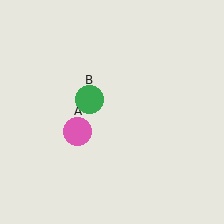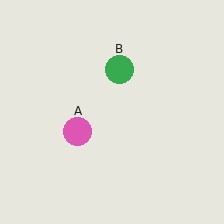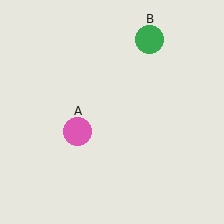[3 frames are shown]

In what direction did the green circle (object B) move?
The green circle (object B) moved up and to the right.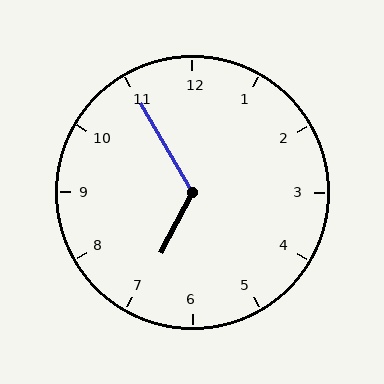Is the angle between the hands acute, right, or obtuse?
It is obtuse.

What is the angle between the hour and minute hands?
Approximately 122 degrees.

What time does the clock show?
6:55.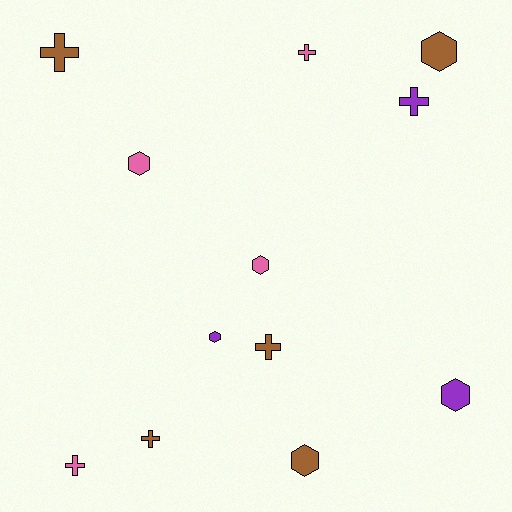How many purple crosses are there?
There is 1 purple cross.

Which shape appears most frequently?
Hexagon, with 6 objects.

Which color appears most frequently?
Brown, with 5 objects.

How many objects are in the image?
There are 12 objects.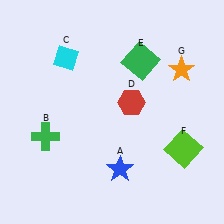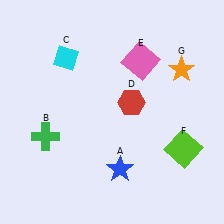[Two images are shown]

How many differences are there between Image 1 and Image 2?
There is 1 difference between the two images.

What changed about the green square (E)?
In Image 1, E is green. In Image 2, it changed to pink.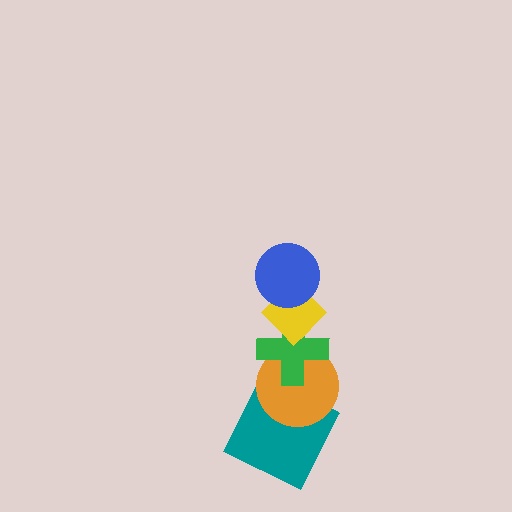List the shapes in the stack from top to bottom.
From top to bottom: the blue circle, the yellow diamond, the green cross, the orange circle, the teal square.